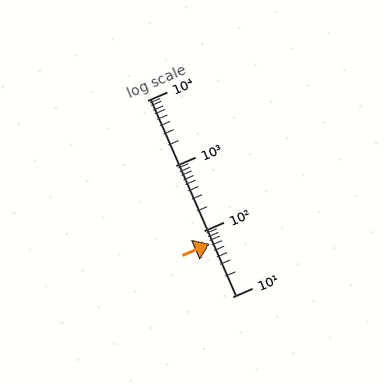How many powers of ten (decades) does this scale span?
The scale spans 3 decades, from 10 to 10000.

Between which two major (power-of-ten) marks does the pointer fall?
The pointer is between 10 and 100.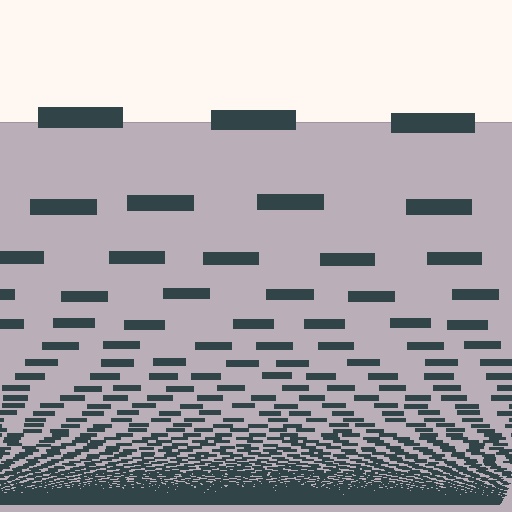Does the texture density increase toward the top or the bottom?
Density increases toward the bottom.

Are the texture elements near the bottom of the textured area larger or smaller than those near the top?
Smaller. The gradient is inverted — elements near the bottom are smaller and denser.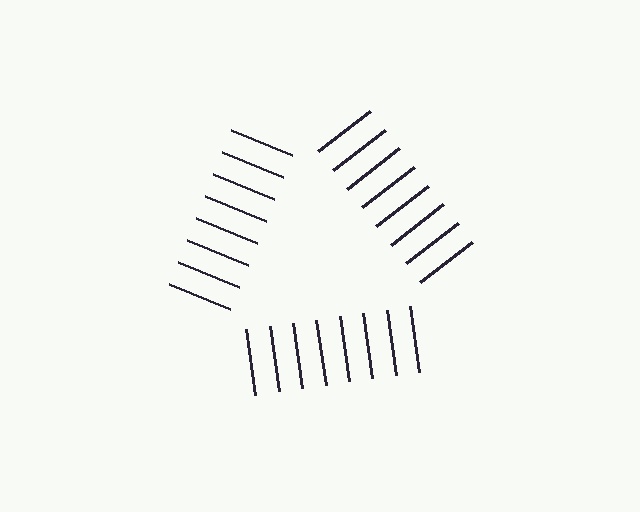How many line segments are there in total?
24 — 8 along each of the 3 edges.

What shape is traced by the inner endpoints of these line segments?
An illusory triangle — the line segments terminate on its edges but no continuous stroke is drawn.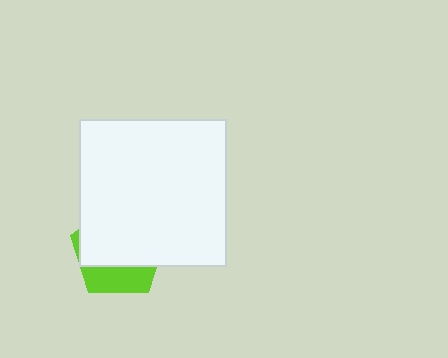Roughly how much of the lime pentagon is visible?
A small part of it is visible (roughly 31%).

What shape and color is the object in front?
The object in front is a white square.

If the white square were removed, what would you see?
You would see the complete lime pentagon.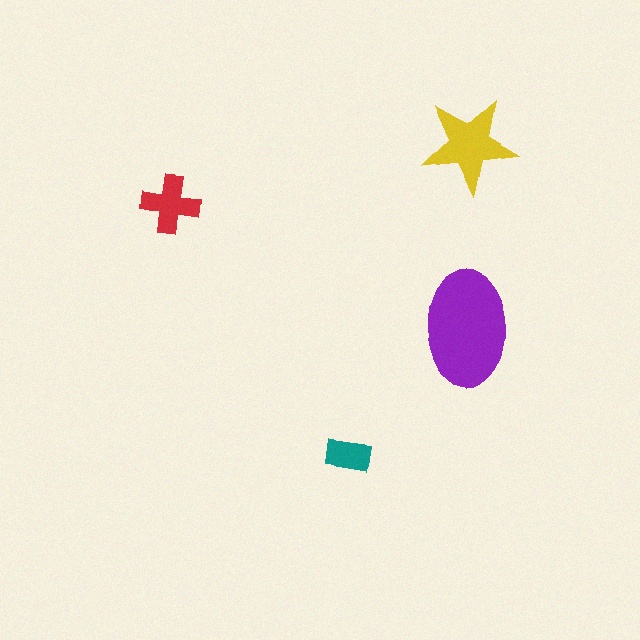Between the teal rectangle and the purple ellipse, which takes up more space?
The purple ellipse.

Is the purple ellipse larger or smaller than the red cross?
Larger.